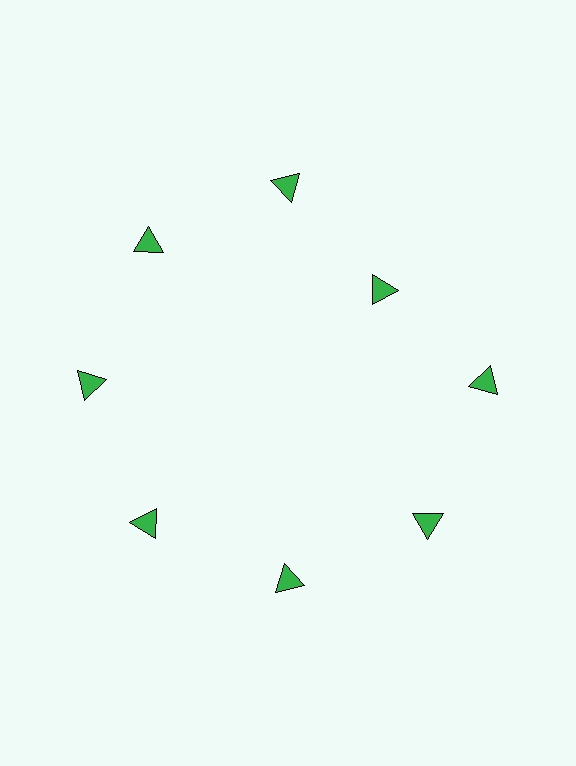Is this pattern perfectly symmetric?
No. The 8 green triangles are arranged in a ring, but one element near the 2 o'clock position is pulled inward toward the center, breaking the 8-fold rotational symmetry.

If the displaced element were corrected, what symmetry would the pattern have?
It would have 8-fold rotational symmetry — the pattern would map onto itself every 45 degrees.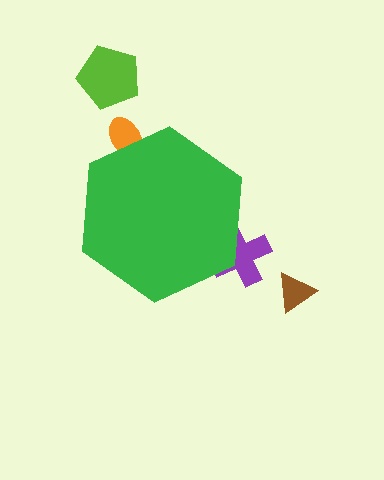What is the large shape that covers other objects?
A green hexagon.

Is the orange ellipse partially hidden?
Yes, the orange ellipse is partially hidden behind the green hexagon.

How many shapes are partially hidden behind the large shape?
2 shapes are partially hidden.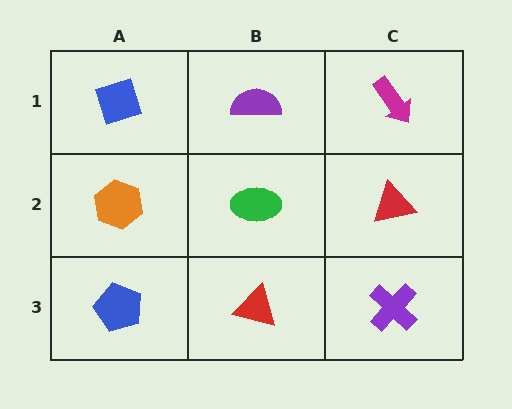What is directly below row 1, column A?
An orange hexagon.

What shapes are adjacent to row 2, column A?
A blue diamond (row 1, column A), a blue pentagon (row 3, column A), a green ellipse (row 2, column B).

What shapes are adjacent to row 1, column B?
A green ellipse (row 2, column B), a blue diamond (row 1, column A), a magenta arrow (row 1, column C).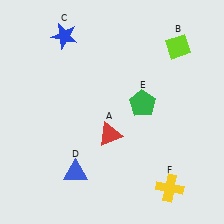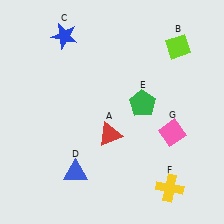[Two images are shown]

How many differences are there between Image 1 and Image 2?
There is 1 difference between the two images.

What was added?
A pink diamond (G) was added in Image 2.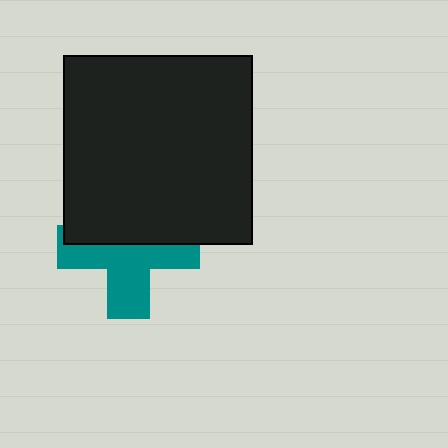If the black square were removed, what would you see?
You would see the complete teal cross.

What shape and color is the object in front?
The object in front is a black square.